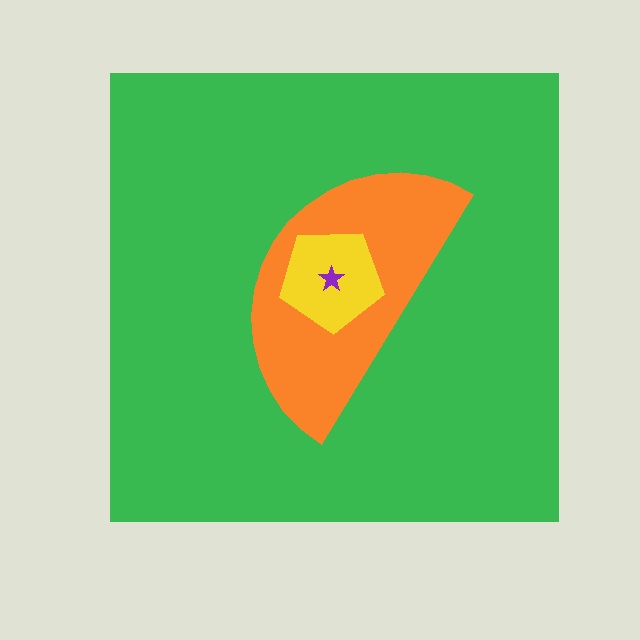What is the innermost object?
The purple star.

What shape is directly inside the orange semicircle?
The yellow pentagon.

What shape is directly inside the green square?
The orange semicircle.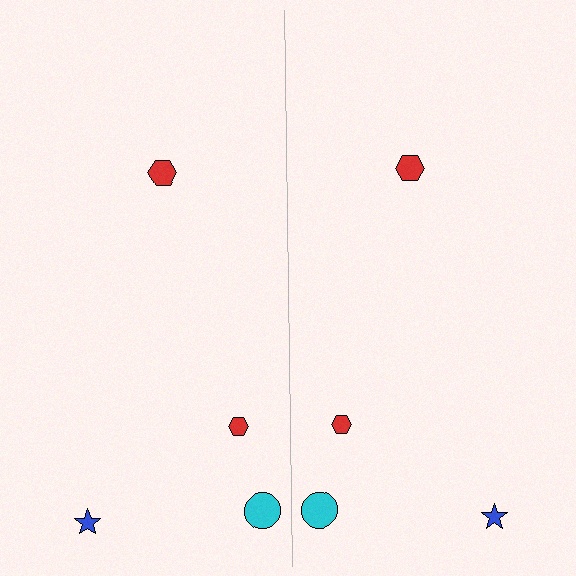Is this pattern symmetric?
Yes, this pattern has bilateral (reflection) symmetry.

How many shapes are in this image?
There are 8 shapes in this image.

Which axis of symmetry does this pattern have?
The pattern has a vertical axis of symmetry running through the center of the image.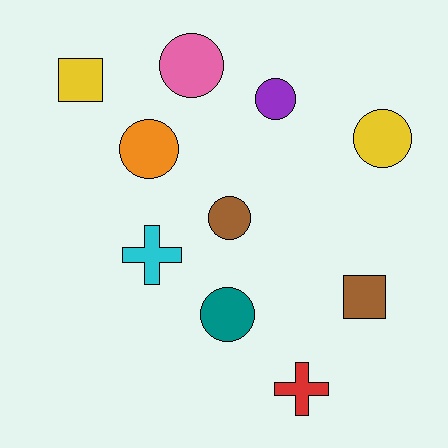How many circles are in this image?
There are 6 circles.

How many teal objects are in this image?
There is 1 teal object.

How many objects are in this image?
There are 10 objects.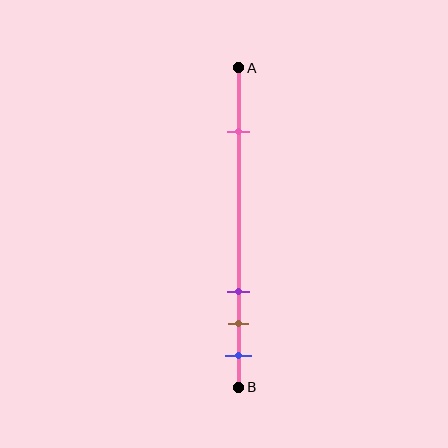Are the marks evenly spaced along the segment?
No, the marks are not evenly spaced.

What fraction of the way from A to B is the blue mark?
The blue mark is approximately 90% (0.9) of the way from A to B.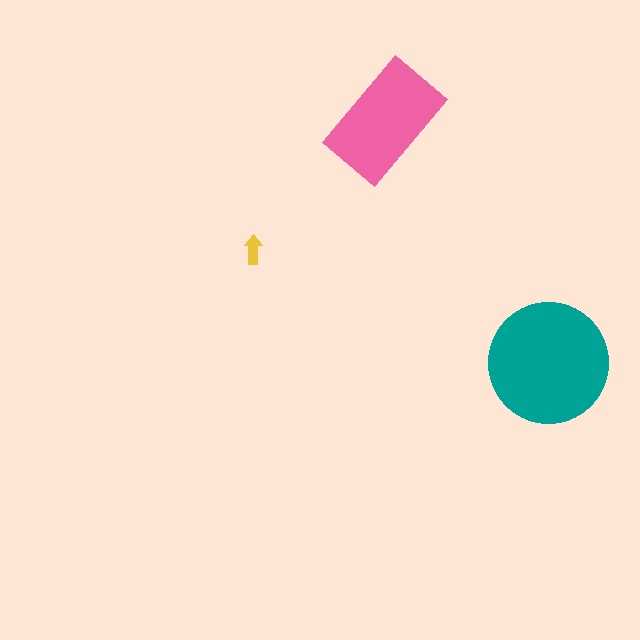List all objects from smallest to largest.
The yellow arrow, the pink rectangle, the teal circle.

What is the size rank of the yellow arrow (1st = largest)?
3rd.